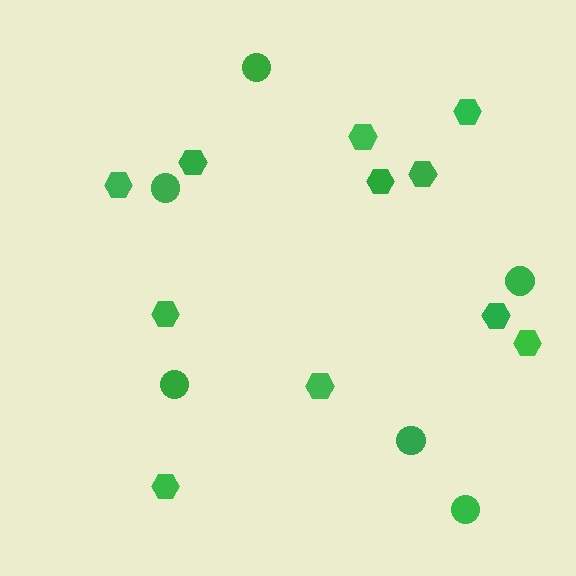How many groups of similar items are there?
There are 2 groups: one group of hexagons (11) and one group of circles (6).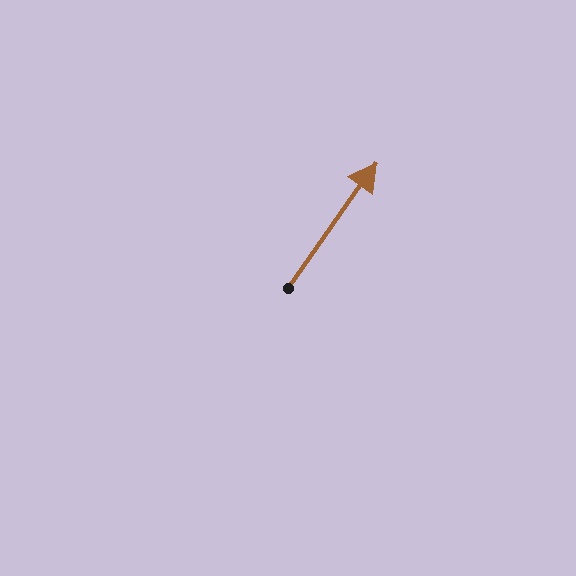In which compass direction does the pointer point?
Northeast.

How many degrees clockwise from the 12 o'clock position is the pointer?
Approximately 35 degrees.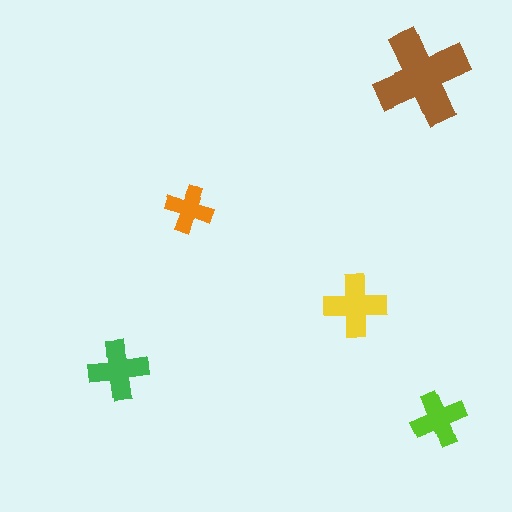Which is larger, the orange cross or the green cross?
The green one.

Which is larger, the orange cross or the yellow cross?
The yellow one.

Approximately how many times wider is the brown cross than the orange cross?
About 2 times wider.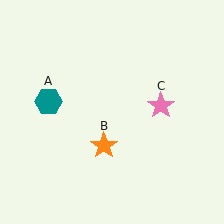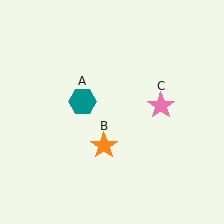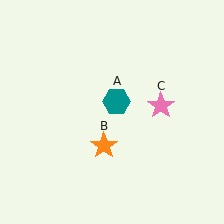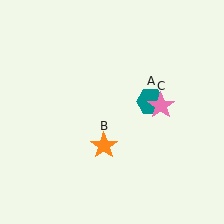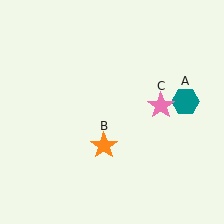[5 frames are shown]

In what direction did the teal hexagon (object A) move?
The teal hexagon (object A) moved right.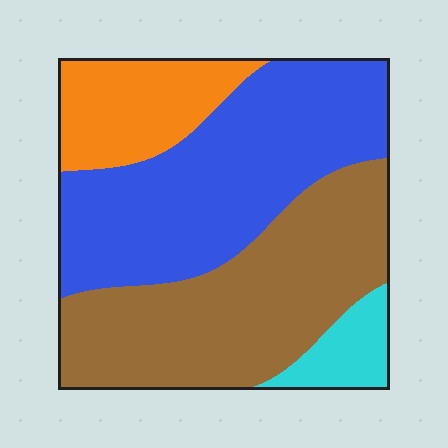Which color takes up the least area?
Cyan, at roughly 5%.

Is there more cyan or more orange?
Orange.